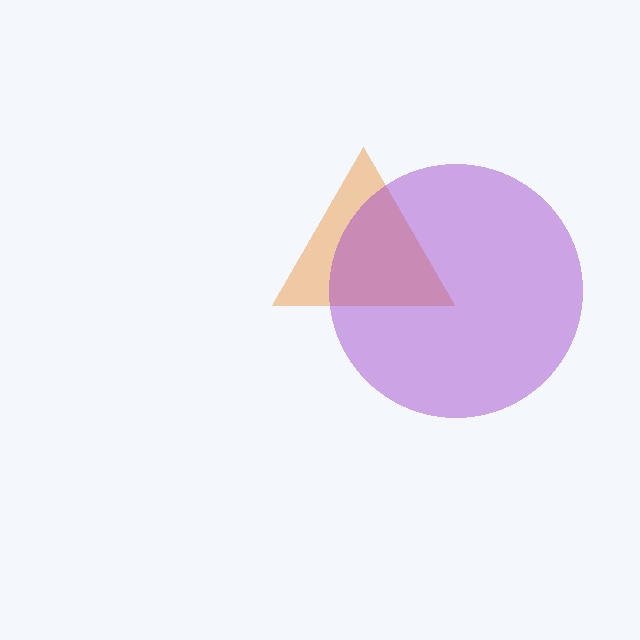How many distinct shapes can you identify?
There are 2 distinct shapes: an orange triangle, a purple circle.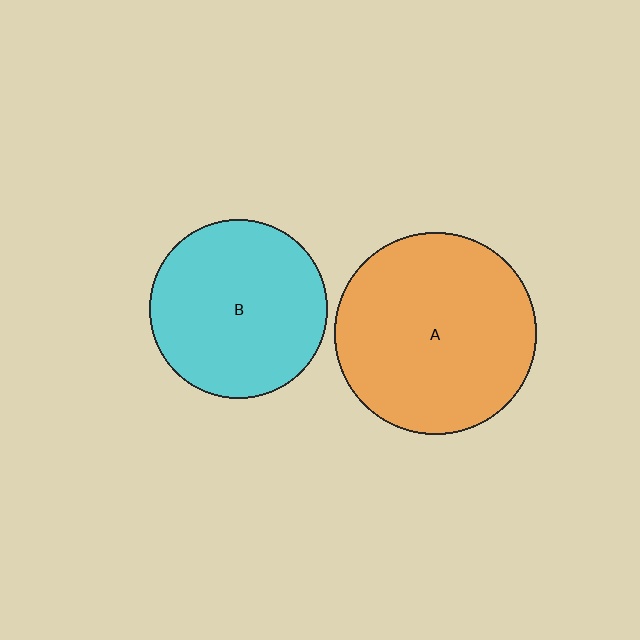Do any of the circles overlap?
No, none of the circles overlap.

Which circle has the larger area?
Circle A (orange).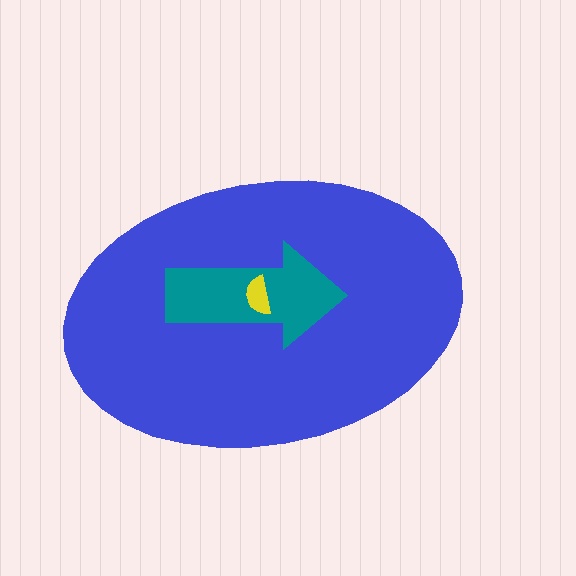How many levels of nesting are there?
3.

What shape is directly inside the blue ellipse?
The teal arrow.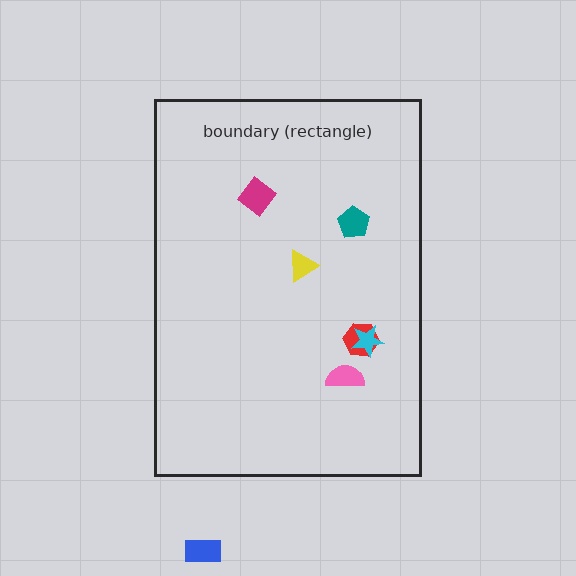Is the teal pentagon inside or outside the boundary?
Inside.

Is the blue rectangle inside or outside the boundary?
Outside.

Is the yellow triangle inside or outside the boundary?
Inside.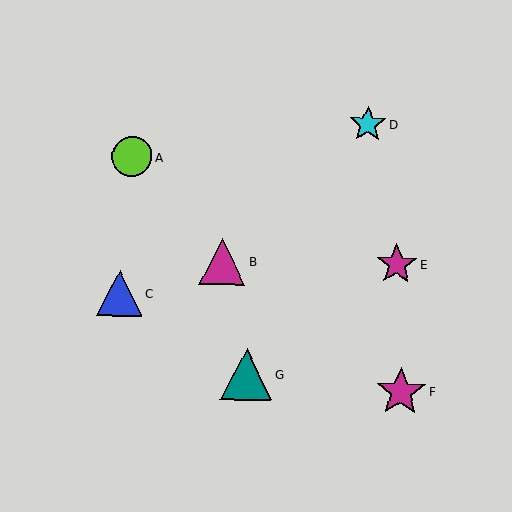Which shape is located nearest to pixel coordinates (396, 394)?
The magenta star (labeled F) at (401, 392) is nearest to that location.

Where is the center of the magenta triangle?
The center of the magenta triangle is at (223, 262).